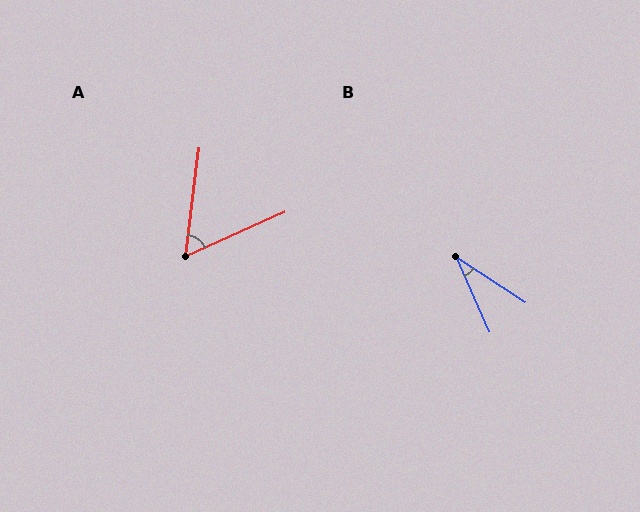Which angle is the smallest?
B, at approximately 33 degrees.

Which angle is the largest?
A, at approximately 59 degrees.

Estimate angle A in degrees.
Approximately 59 degrees.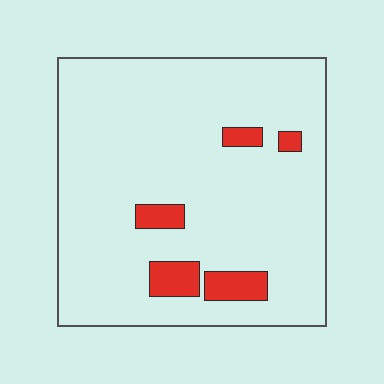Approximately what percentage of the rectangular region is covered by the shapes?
Approximately 10%.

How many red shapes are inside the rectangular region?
5.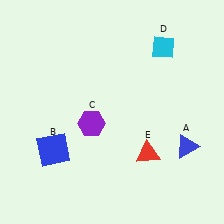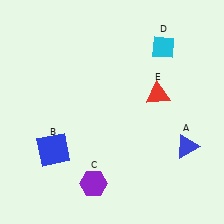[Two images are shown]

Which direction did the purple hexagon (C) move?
The purple hexagon (C) moved down.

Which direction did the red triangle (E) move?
The red triangle (E) moved up.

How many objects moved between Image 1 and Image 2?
2 objects moved between the two images.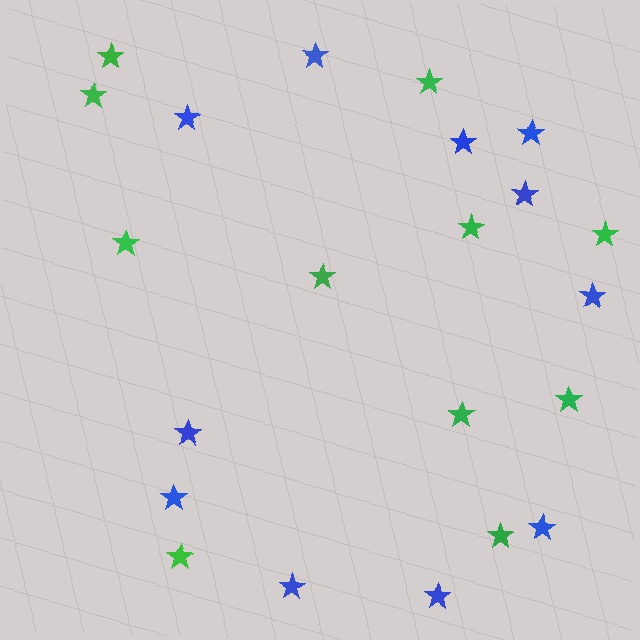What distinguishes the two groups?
There are 2 groups: one group of green stars (11) and one group of blue stars (11).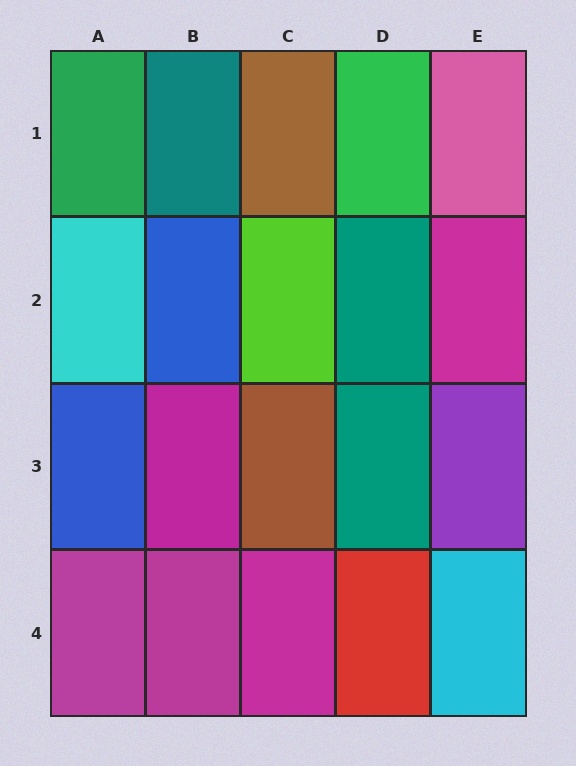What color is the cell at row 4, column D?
Red.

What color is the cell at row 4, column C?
Magenta.